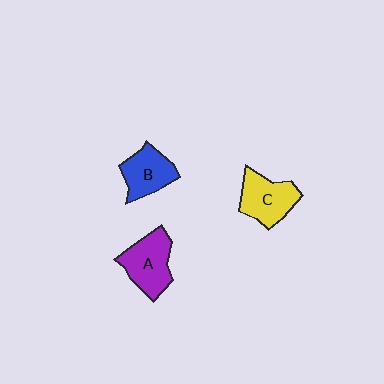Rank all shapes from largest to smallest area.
From largest to smallest: A (purple), C (yellow), B (blue).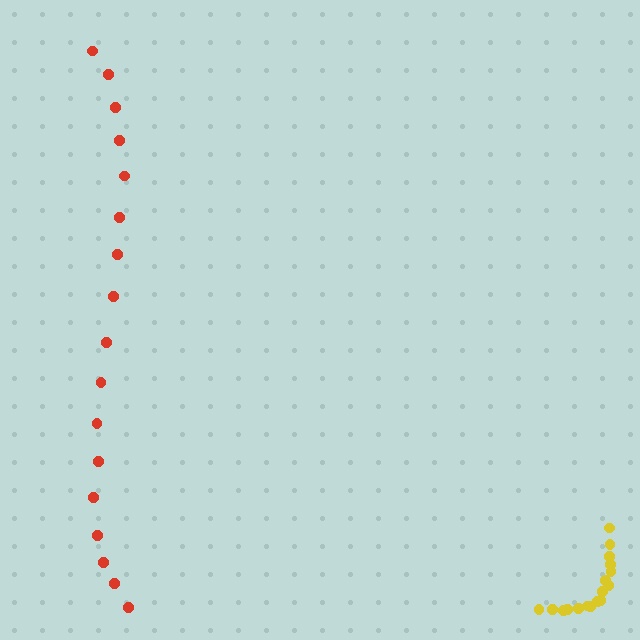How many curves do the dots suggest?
There are 2 distinct paths.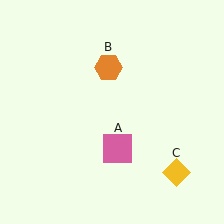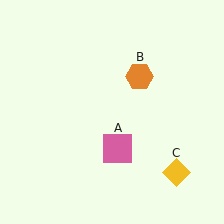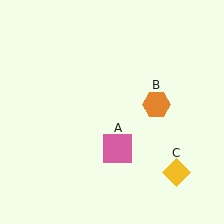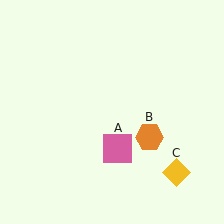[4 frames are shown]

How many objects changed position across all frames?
1 object changed position: orange hexagon (object B).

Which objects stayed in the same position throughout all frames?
Pink square (object A) and yellow diamond (object C) remained stationary.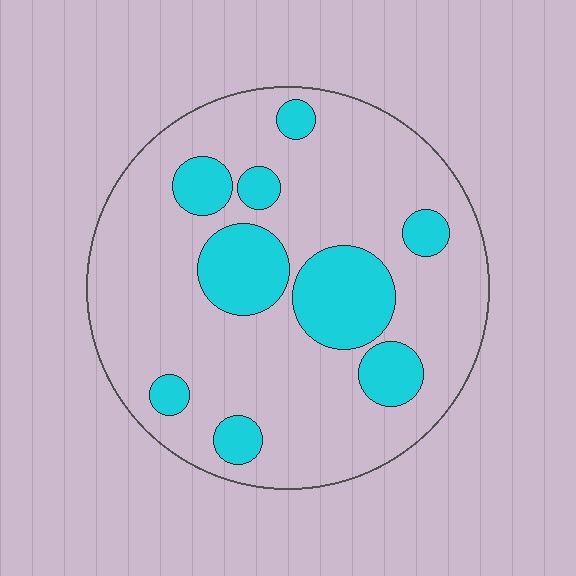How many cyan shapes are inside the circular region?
9.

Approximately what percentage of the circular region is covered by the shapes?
Approximately 25%.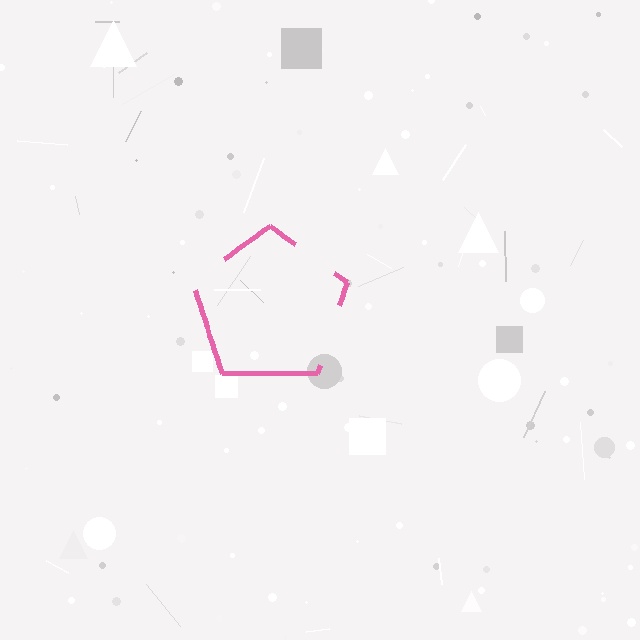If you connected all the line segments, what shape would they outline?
They would outline a pentagon.